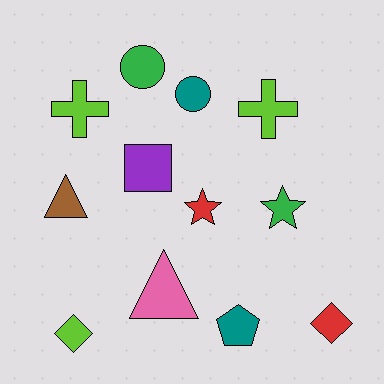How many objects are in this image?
There are 12 objects.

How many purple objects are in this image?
There is 1 purple object.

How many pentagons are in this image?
There is 1 pentagon.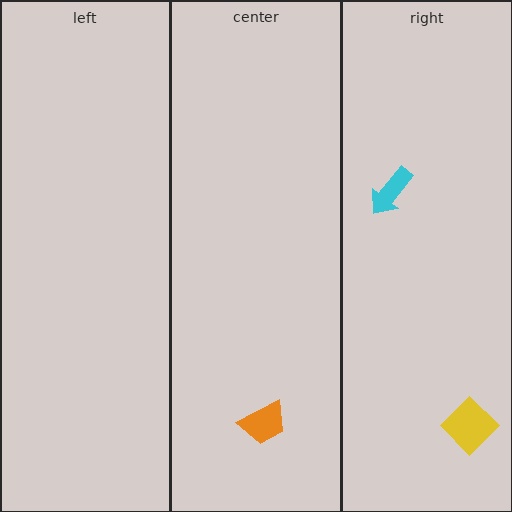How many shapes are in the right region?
2.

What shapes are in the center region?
The orange trapezoid.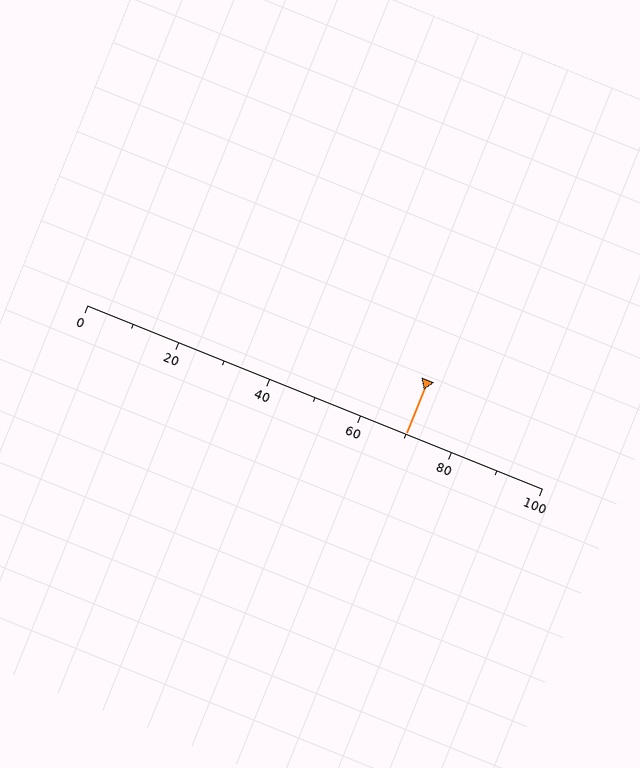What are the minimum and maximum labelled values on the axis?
The axis runs from 0 to 100.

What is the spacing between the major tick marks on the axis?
The major ticks are spaced 20 apart.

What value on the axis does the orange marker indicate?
The marker indicates approximately 70.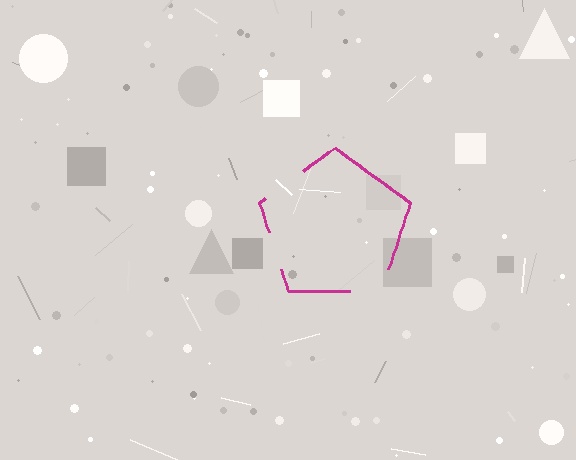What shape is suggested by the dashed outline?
The dashed outline suggests a pentagon.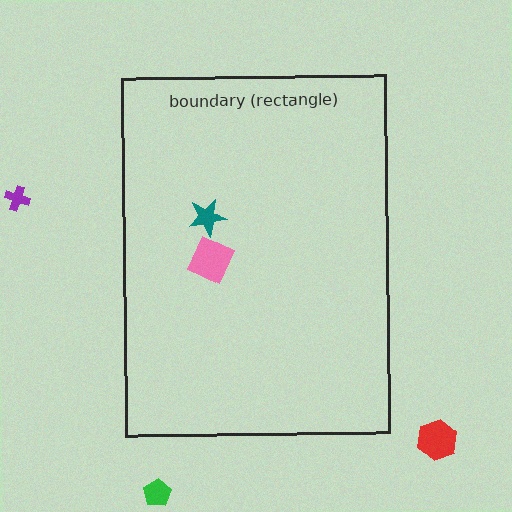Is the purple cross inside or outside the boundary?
Outside.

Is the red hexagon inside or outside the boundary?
Outside.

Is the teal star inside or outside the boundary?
Inside.